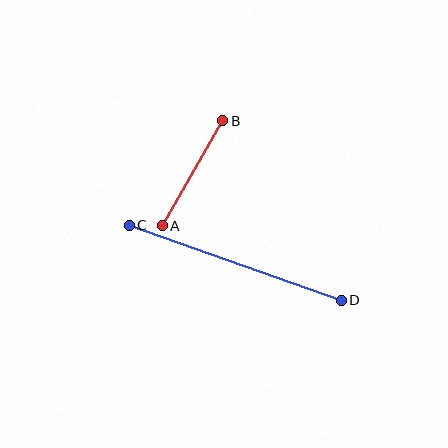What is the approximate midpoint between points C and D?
The midpoint is at approximately (235, 263) pixels.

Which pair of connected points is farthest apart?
Points C and D are farthest apart.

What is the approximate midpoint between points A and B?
The midpoint is at approximately (192, 173) pixels.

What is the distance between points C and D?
The distance is approximately 225 pixels.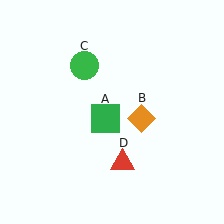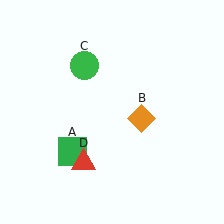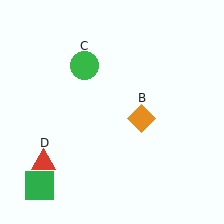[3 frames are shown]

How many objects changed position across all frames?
2 objects changed position: green square (object A), red triangle (object D).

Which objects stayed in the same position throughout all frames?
Orange diamond (object B) and green circle (object C) remained stationary.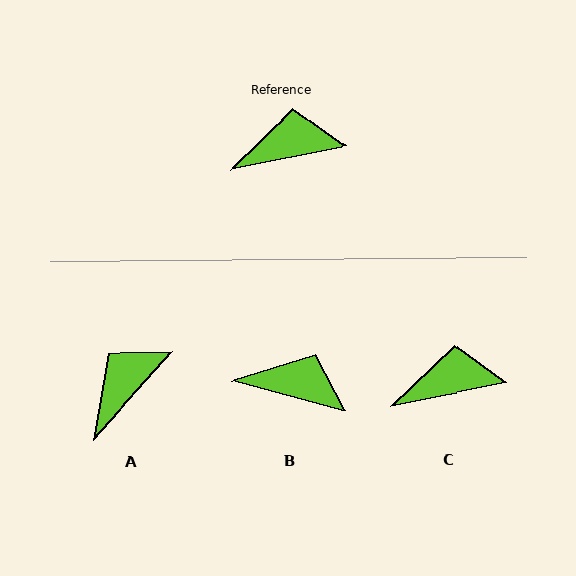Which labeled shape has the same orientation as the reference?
C.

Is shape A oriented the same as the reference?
No, it is off by about 37 degrees.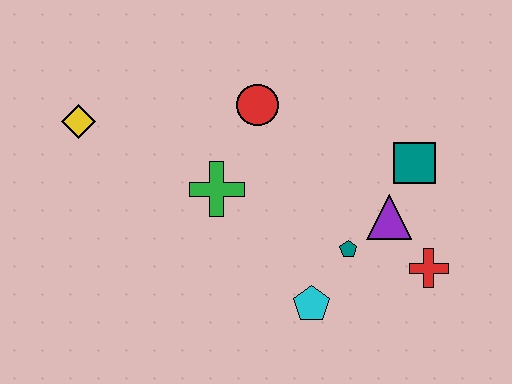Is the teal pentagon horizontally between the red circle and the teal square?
Yes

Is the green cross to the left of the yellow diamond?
No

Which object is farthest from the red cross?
The yellow diamond is farthest from the red cross.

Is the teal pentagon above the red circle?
No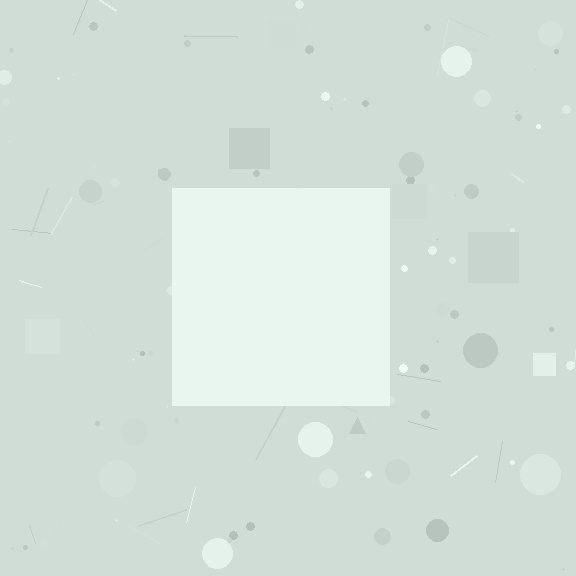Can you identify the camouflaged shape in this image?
The camouflaged shape is a square.